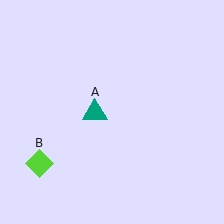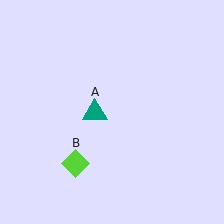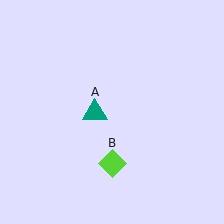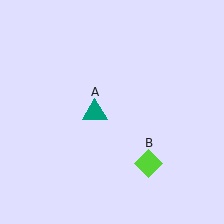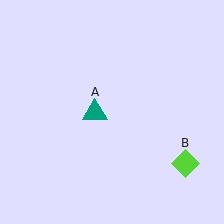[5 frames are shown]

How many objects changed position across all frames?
1 object changed position: lime diamond (object B).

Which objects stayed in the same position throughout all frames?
Teal triangle (object A) remained stationary.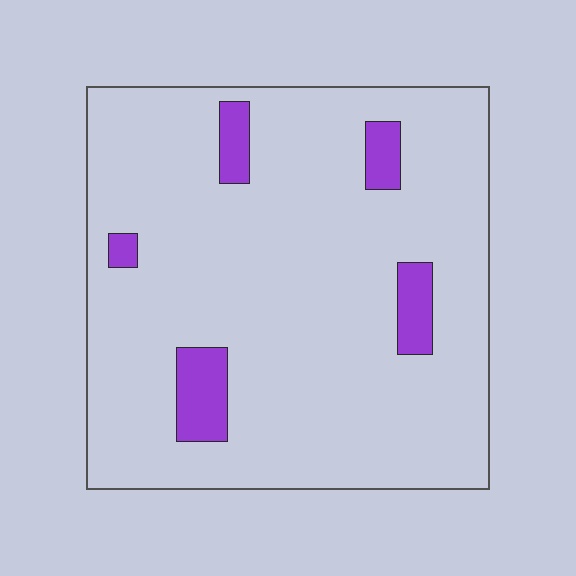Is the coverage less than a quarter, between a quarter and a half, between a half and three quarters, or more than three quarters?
Less than a quarter.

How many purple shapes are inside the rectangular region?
5.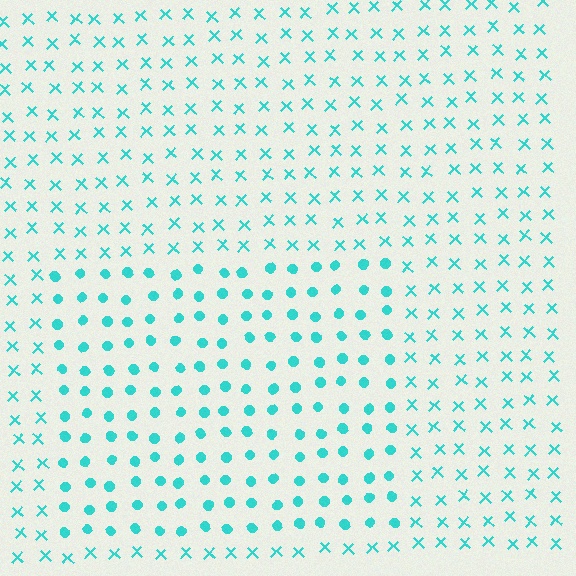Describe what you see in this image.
The image is filled with small cyan elements arranged in a uniform grid. A rectangle-shaped region contains circles, while the surrounding area contains X marks. The boundary is defined purely by the change in element shape.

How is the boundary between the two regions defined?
The boundary is defined by a change in element shape: circles inside vs. X marks outside. All elements share the same color and spacing.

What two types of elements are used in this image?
The image uses circles inside the rectangle region and X marks outside it.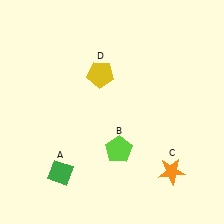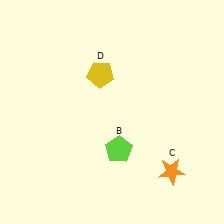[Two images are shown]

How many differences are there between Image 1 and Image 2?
There is 1 difference between the two images.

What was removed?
The green diamond (A) was removed in Image 2.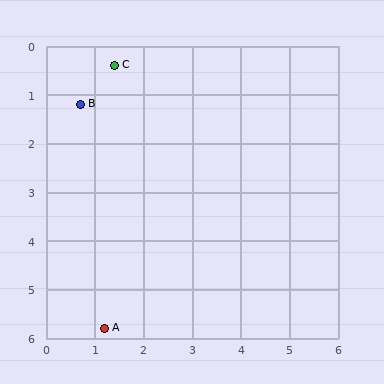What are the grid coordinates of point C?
Point C is at approximately (1.4, 0.4).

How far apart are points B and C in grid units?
Points B and C are about 1.1 grid units apart.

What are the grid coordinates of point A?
Point A is at approximately (1.2, 5.8).